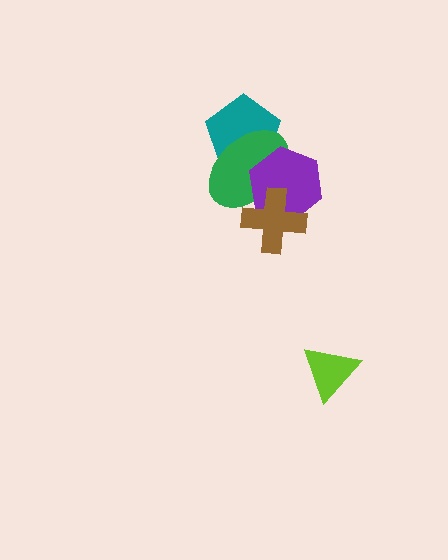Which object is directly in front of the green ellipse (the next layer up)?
The purple hexagon is directly in front of the green ellipse.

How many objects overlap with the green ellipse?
3 objects overlap with the green ellipse.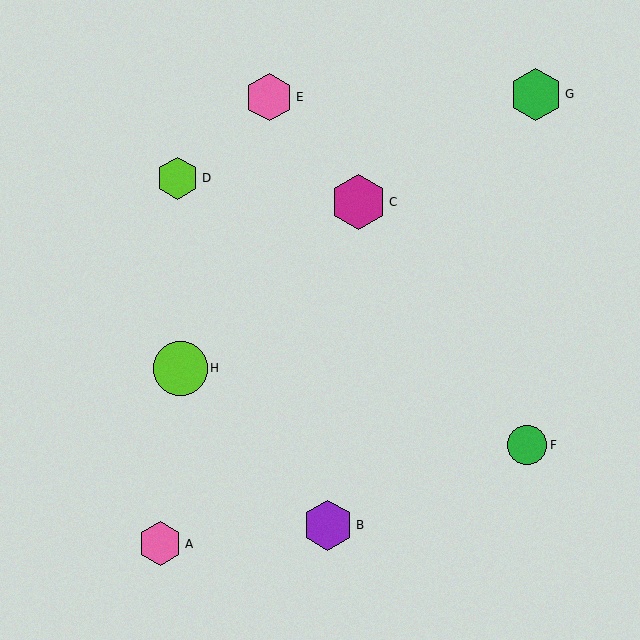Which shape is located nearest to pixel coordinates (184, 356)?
The lime circle (labeled H) at (180, 368) is nearest to that location.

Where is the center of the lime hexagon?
The center of the lime hexagon is at (178, 178).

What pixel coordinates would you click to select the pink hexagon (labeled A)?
Click at (160, 544) to select the pink hexagon A.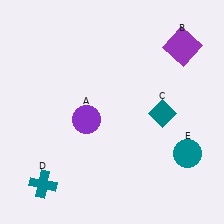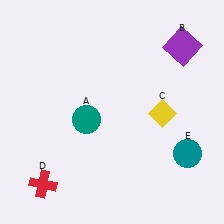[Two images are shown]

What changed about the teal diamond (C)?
In Image 1, C is teal. In Image 2, it changed to yellow.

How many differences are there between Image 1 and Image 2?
There are 3 differences between the two images.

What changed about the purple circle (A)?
In Image 1, A is purple. In Image 2, it changed to teal.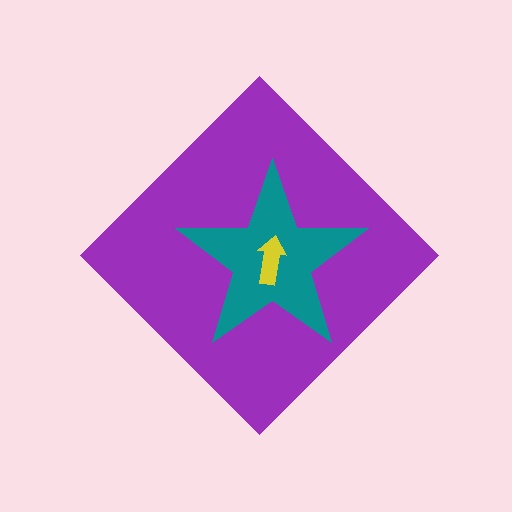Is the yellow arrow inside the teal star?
Yes.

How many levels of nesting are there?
3.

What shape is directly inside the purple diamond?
The teal star.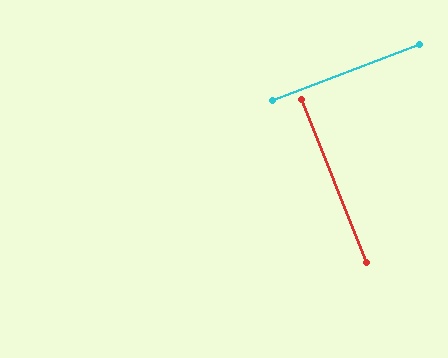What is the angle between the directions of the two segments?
Approximately 89 degrees.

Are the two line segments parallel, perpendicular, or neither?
Perpendicular — they meet at approximately 89°.